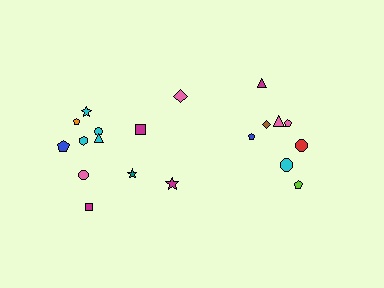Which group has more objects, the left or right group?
The left group.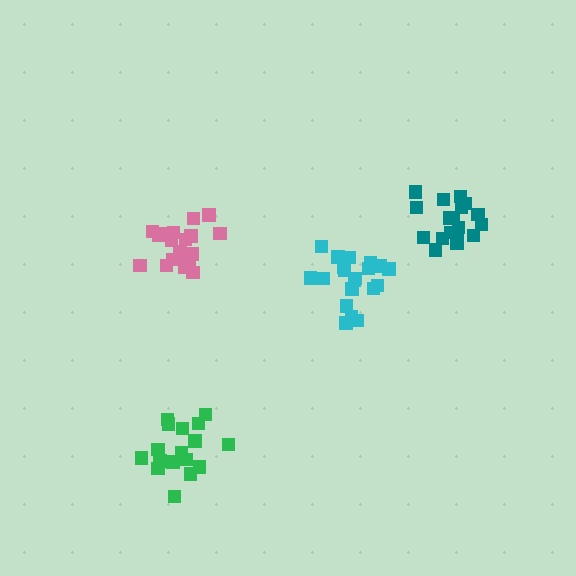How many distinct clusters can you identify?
There are 4 distinct clusters.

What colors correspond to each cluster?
The clusters are colored: green, teal, cyan, pink.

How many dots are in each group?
Group 1: 17 dots, Group 2: 18 dots, Group 3: 20 dots, Group 4: 19 dots (74 total).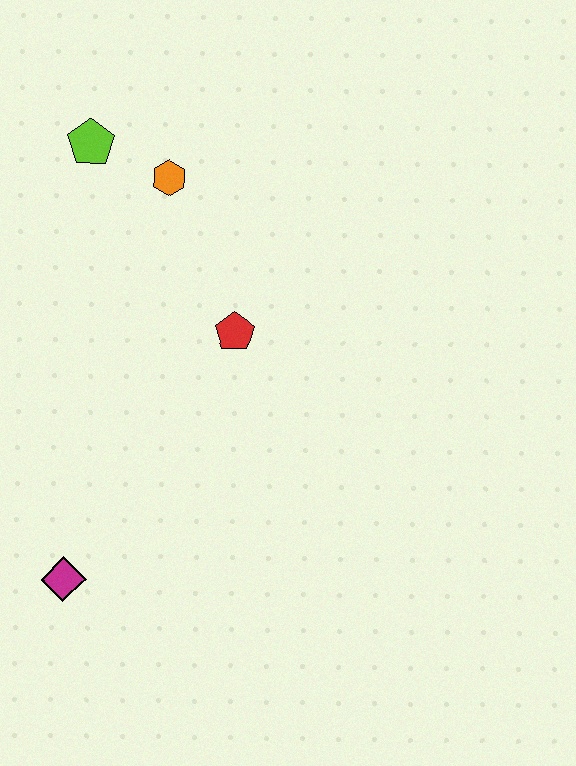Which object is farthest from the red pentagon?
The magenta diamond is farthest from the red pentagon.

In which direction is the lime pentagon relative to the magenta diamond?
The lime pentagon is above the magenta diamond.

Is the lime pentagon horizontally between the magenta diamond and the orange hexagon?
Yes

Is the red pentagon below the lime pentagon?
Yes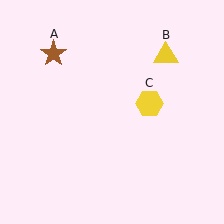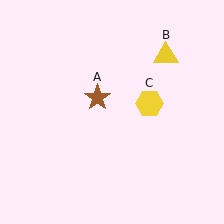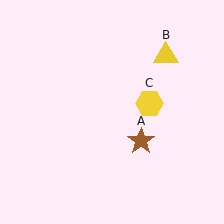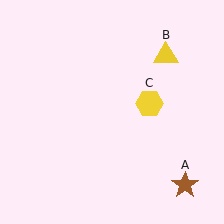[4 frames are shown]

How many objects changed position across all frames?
1 object changed position: brown star (object A).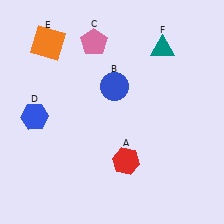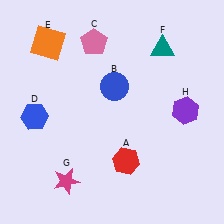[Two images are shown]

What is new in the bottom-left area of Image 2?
A magenta star (G) was added in the bottom-left area of Image 2.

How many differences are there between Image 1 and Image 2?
There are 2 differences between the two images.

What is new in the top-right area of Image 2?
A purple hexagon (H) was added in the top-right area of Image 2.